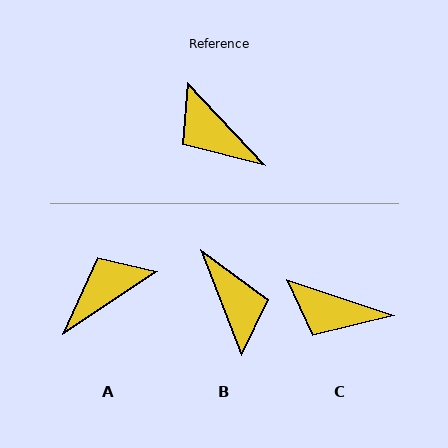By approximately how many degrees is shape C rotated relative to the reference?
Approximately 28 degrees counter-clockwise.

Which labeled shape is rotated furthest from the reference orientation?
B, about 158 degrees away.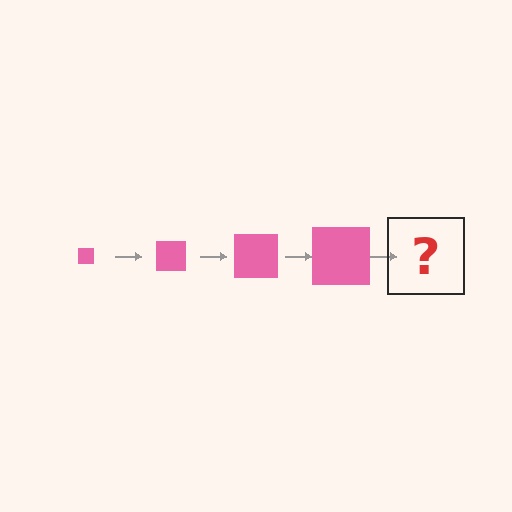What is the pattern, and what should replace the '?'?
The pattern is that the square gets progressively larger each step. The '?' should be a pink square, larger than the previous one.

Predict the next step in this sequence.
The next step is a pink square, larger than the previous one.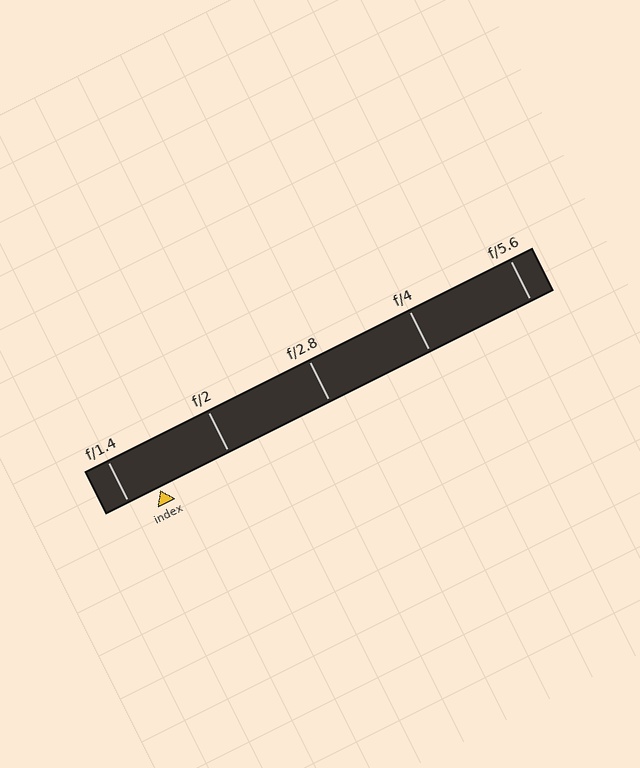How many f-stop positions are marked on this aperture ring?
There are 5 f-stop positions marked.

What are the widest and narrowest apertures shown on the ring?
The widest aperture shown is f/1.4 and the narrowest is f/5.6.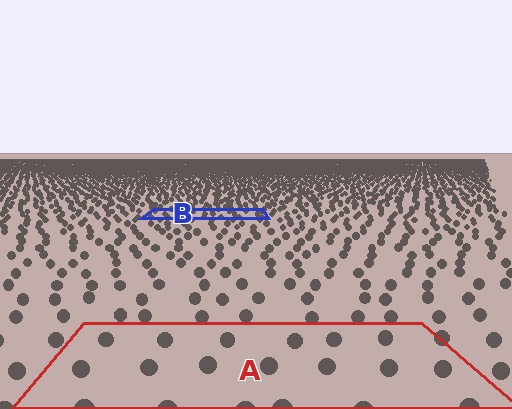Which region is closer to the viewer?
Region A is closer. The texture elements there are larger and more spread out.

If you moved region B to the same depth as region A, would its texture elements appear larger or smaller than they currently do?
They would appear larger. At a closer depth, the same texture elements are projected at a bigger on-screen size.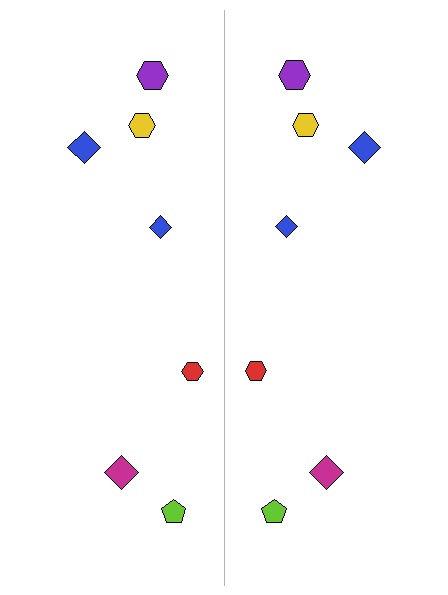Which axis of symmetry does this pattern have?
The pattern has a vertical axis of symmetry running through the center of the image.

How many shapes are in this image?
There are 14 shapes in this image.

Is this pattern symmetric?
Yes, this pattern has bilateral (reflection) symmetry.